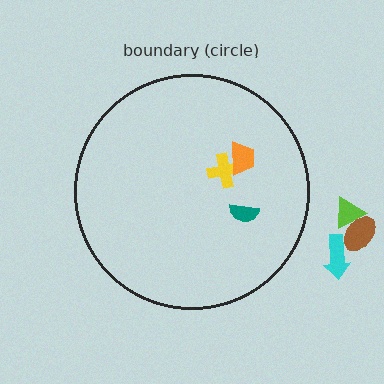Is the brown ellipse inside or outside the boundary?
Outside.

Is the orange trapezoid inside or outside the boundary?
Inside.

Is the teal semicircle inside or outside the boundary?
Inside.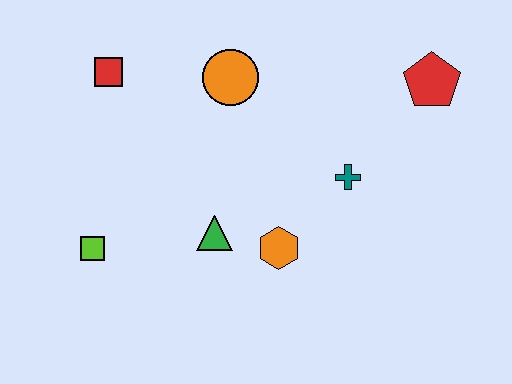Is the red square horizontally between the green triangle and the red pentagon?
No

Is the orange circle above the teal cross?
Yes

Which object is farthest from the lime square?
The red pentagon is farthest from the lime square.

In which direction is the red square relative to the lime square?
The red square is above the lime square.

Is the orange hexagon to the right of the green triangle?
Yes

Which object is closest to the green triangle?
The orange hexagon is closest to the green triangle.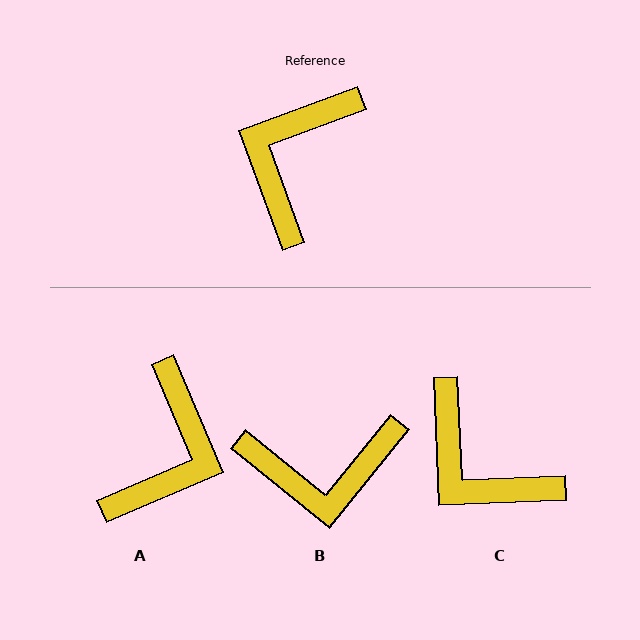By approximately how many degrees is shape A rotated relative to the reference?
Approximately 177 degrees clockwise.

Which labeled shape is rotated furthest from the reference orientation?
A, about 177 degrees away.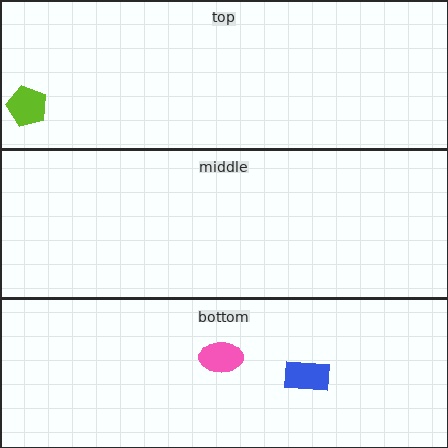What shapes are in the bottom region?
The pink ellipse, the blue rectangle.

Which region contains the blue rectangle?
The bottom region.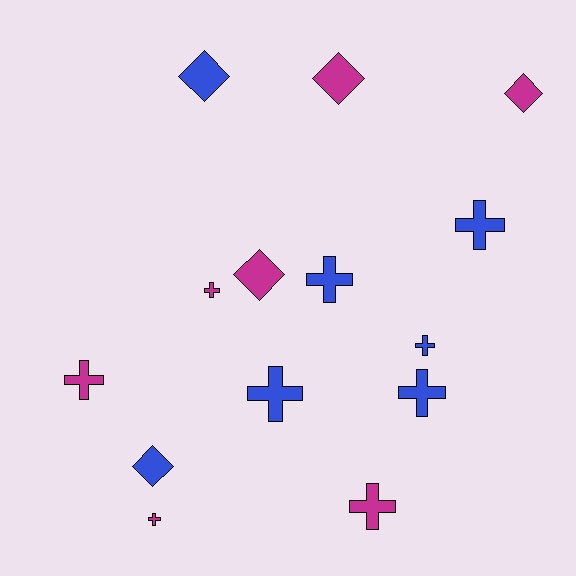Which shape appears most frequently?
Cross, with 9 objects.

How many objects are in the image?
There are 14 objects.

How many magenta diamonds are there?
There are 3 magenta diamonds.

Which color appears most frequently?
Blue, with 7 objects.